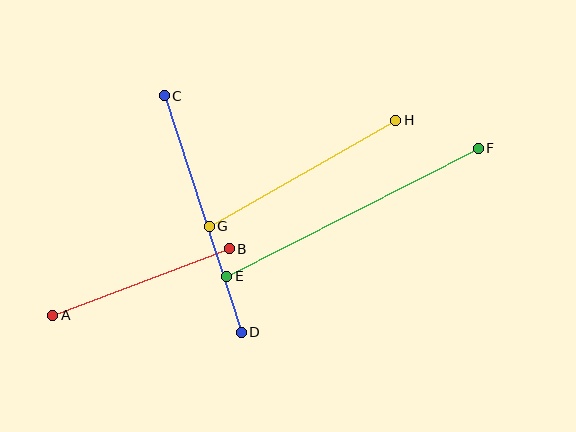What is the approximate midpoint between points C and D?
The midpoint is at approximately (203, 214) pixels.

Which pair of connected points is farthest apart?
Points E and F are farthest apart.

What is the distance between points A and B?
The distance is approximately 189 pixels.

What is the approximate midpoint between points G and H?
The midpoint is at approximately (303, 173) pixels.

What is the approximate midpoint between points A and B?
The midpoint is at approximately (141, 282) pixels.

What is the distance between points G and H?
The distance is approximately 214 pixels.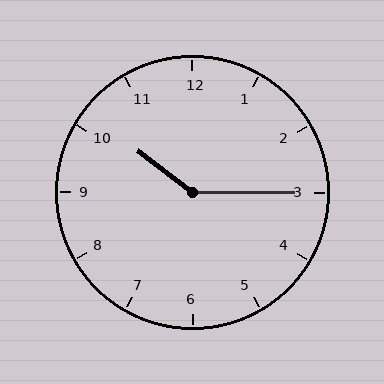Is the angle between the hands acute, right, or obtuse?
It is obtuse.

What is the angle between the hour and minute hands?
Approximately 142 degrees.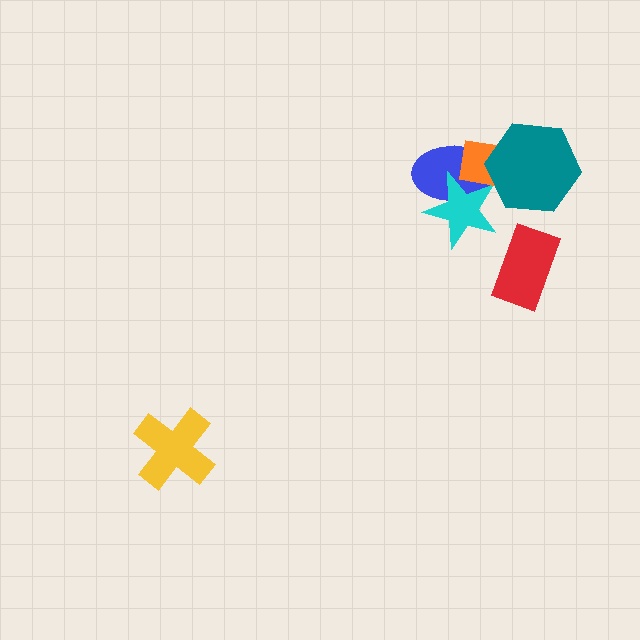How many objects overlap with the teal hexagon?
2 objects overlap with the teal hexagon.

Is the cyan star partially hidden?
Yes, it is partially covered by another shape.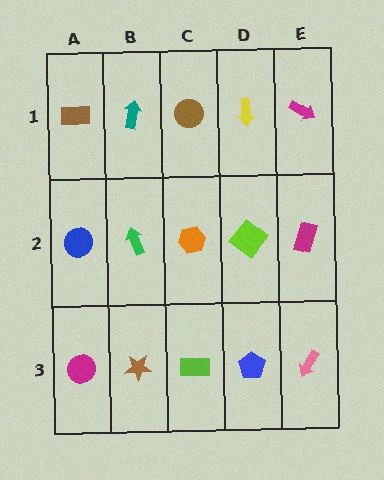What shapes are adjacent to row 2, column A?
A brown rectangle (row 1, column A), a magenta circle (row 3, column A), a green arrow (row 2, column B).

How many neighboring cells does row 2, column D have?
4.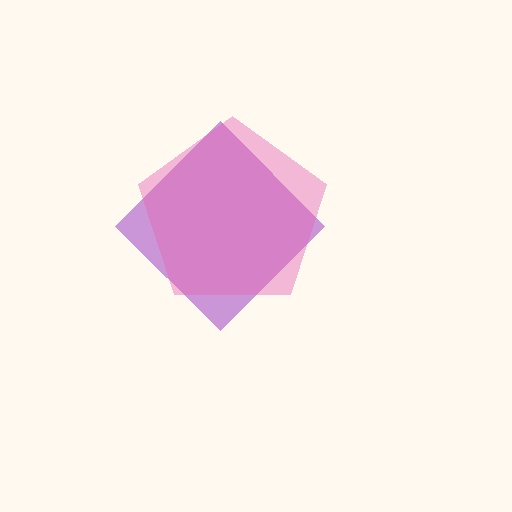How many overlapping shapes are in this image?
There are 2 overlapping shapes in the image.